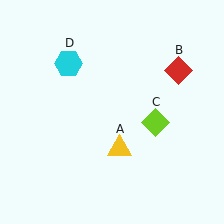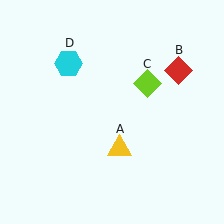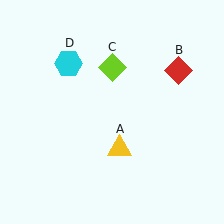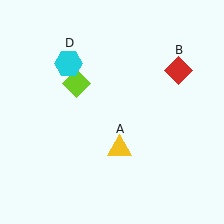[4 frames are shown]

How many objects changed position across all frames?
1 object changed position: lime diamond (object C).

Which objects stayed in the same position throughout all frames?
Yellow triangle (object A) and red diamond (object B) and cyan hexagon (object D) remained stationary.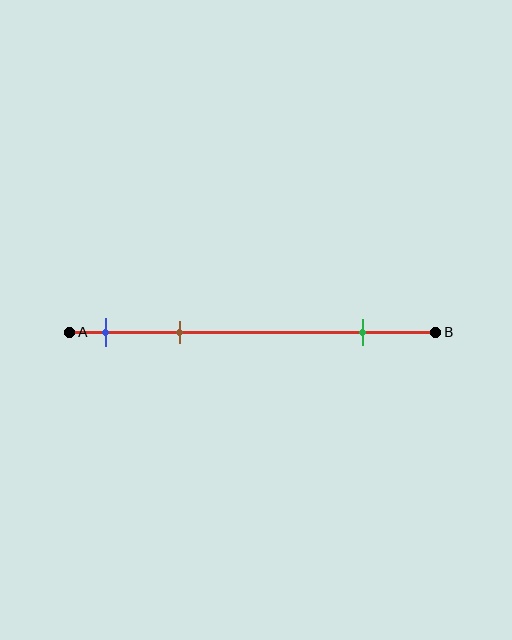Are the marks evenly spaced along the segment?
No, the marks are not evenly spaced.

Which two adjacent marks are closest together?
The blue and brown marks are the closest adjacent pair.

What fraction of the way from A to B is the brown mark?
The brown mark is approximately 30% (0.3) of the way from A to B.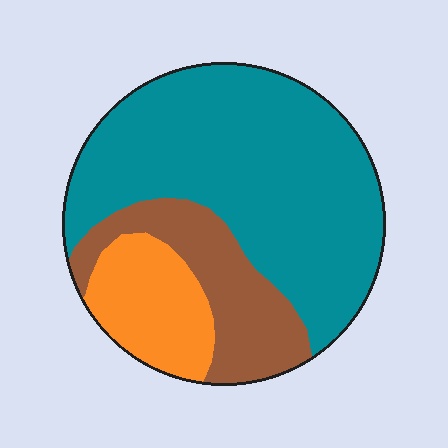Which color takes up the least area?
Orange, at roughly 15%.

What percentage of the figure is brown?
Brown takes up between a sixth and a third of the figure.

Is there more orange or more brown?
Brown.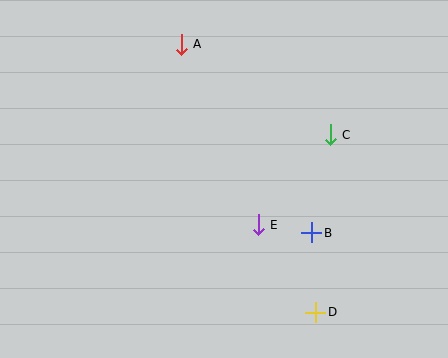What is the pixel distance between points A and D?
The distance between A and D is 300 pixels.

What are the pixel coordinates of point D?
Point D is at (316, 312).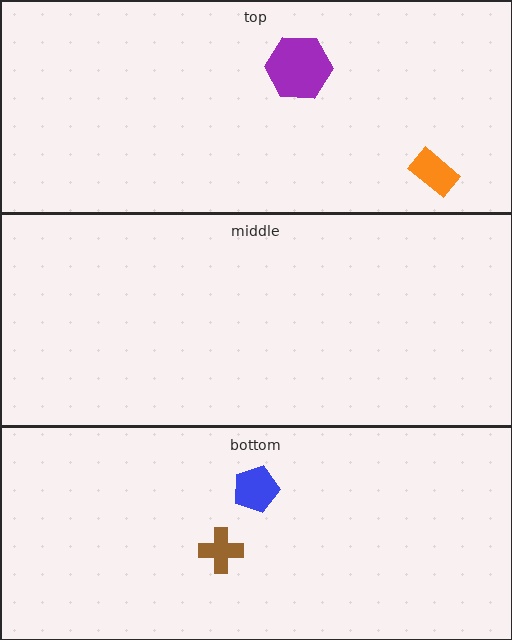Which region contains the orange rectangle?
The top region.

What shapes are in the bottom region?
The blue pentagon, the brown cross.